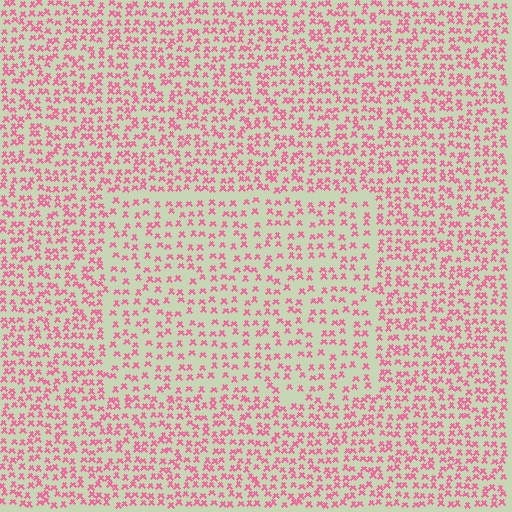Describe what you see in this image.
The image contains small pink elements arranged at two different densities. A rectangle-shaped region is visible where the elements are less densely packed than the surrounding area.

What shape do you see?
I see a rectangle.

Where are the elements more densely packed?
The elements are more densely packed outside the rectangle boundary.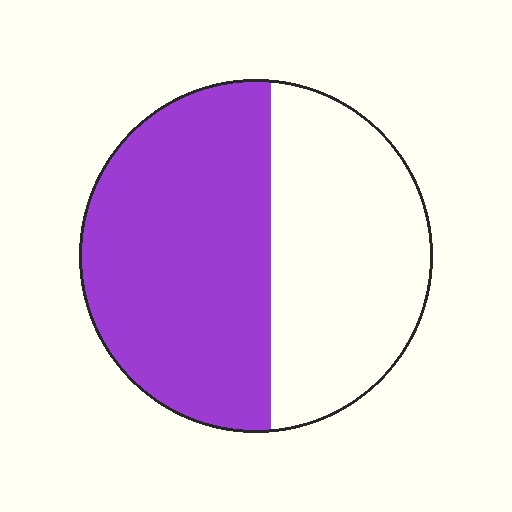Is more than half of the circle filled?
Yes.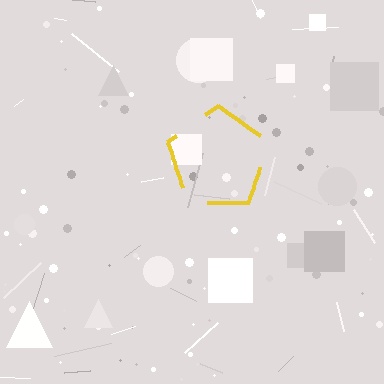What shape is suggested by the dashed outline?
The dashed outline suggests a pentagon.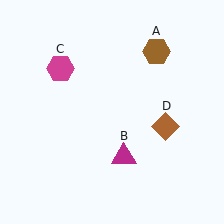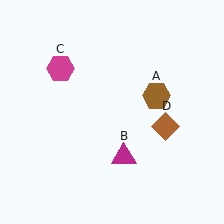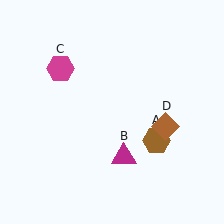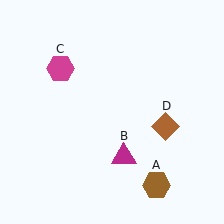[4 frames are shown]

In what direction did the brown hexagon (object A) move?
The brown hexagon (object A) moved down.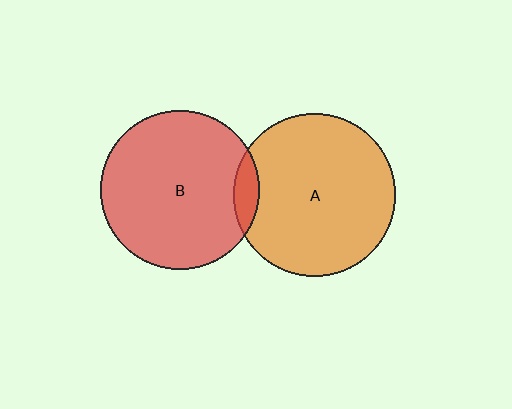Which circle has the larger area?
Circle A (orange).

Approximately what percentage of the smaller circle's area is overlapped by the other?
Approximately 10%.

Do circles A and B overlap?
Yes.